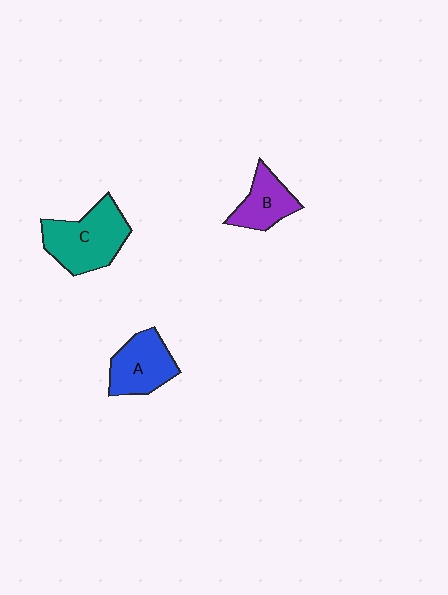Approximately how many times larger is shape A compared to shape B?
Approximately 1.2 times.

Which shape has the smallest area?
Shape B (purple).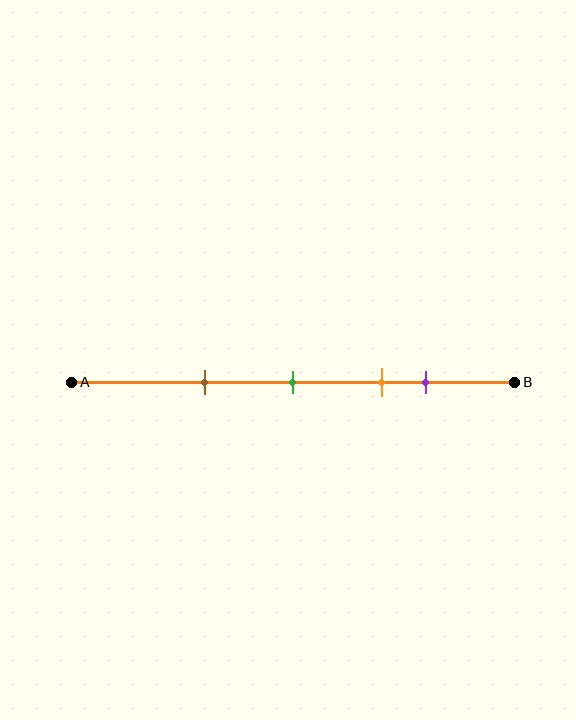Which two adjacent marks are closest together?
The orange and purple marks are the closest adjacent pair.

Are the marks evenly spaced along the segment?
No, the marks are not evenly spaced.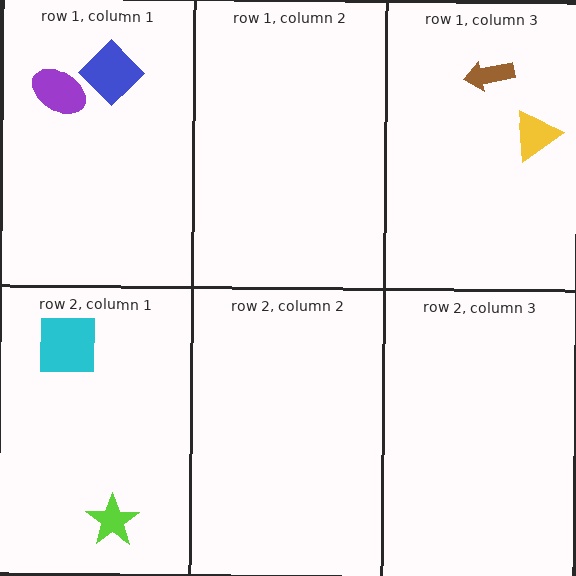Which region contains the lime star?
The row 2, column 1 region.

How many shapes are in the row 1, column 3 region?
2.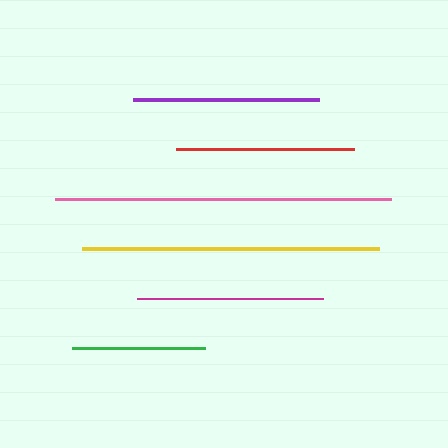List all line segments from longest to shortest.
From longest to shortest: pink, yellow, purple, magenta, red, green.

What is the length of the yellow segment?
The yellow segment is approximately 298 pixels long.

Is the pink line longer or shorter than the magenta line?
The pink line is longer than the magenta line.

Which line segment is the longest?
The pink line is the longest at approximately 336 pixels.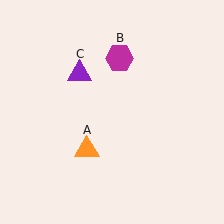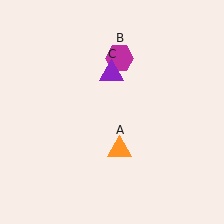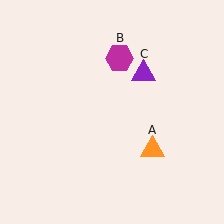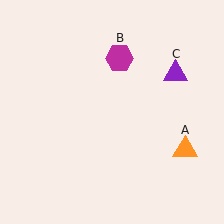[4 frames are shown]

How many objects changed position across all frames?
2 objects changed position: orange triangle (object A), purple triangle (object C).